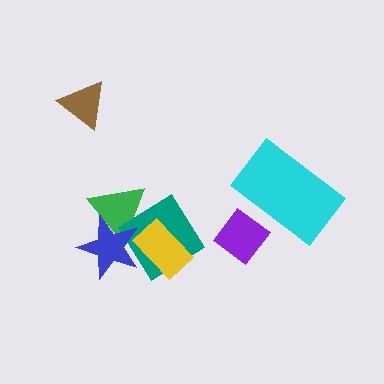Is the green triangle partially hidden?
Yes, it is partially covered by another shape.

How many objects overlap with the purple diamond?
1 object overlaps with the purple diamond.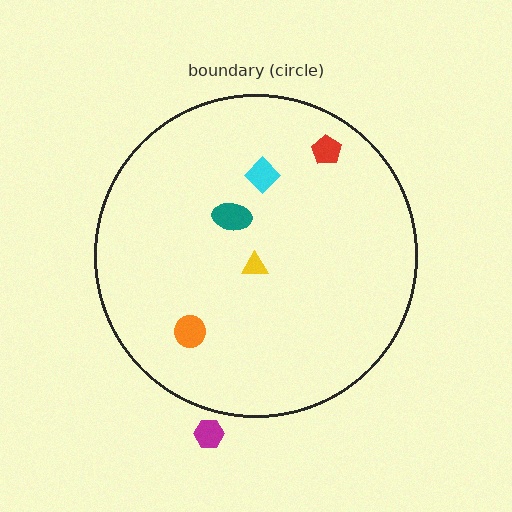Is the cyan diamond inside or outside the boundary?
Inside.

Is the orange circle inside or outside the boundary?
Inside.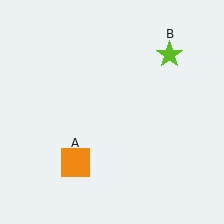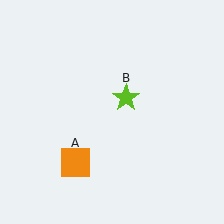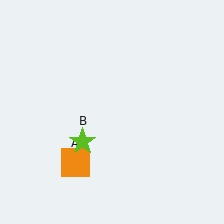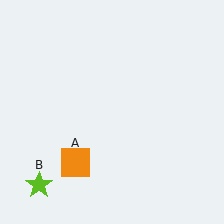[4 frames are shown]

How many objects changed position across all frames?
1 object changed position: lime star (object B).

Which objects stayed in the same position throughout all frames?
Orange square (object A) remained stationary.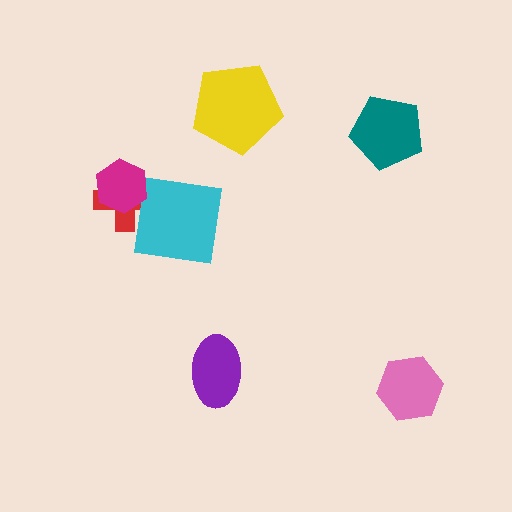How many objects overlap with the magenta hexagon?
1 object overlaps with the magenta hexagon.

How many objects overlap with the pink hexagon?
0 objects overlap with the pink hexagon.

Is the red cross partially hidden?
Yes, it is partially covered by another shape.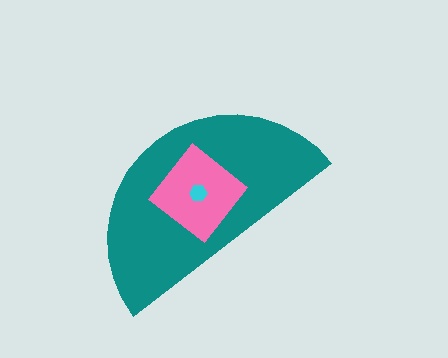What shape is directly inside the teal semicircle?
The pink diamond.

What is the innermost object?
The cyan hexagon.